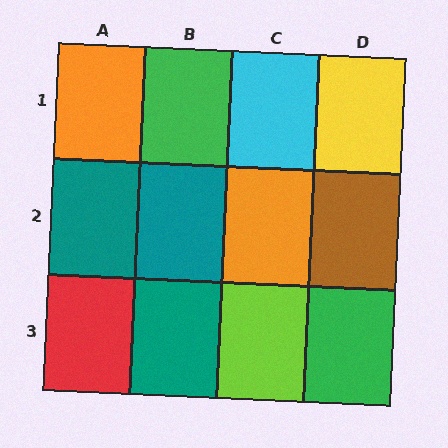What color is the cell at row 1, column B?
Green.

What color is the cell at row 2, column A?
Teal.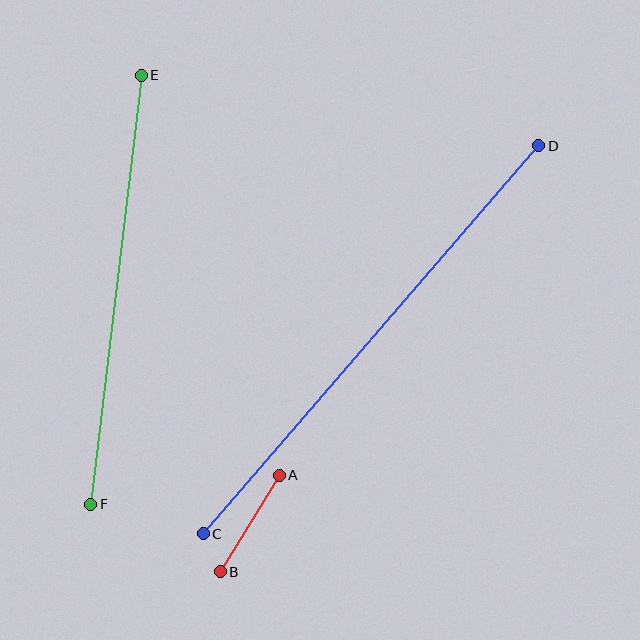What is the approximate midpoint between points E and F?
The midpoint is at approximately (116, 290) pixels.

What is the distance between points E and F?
The distance is approximately 432 pixels.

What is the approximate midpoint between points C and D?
The midpoint is at approximately (371, 340) pixels.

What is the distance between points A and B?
The distance is approximately 113 pixels.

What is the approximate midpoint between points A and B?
The midpoint is at approximately (250, 524) pixels.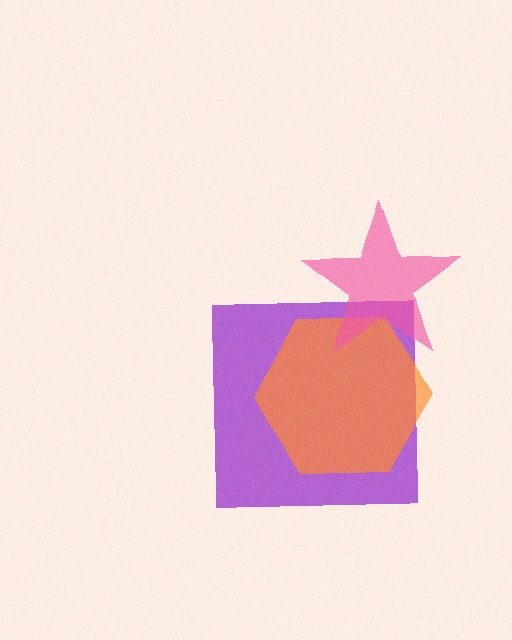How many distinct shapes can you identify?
There are 3 distinct shapes: a purple square, an orange hexagon, a pink star.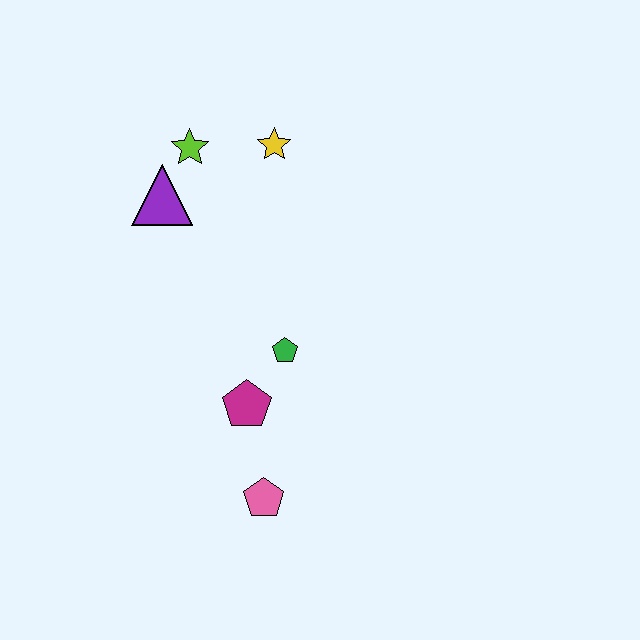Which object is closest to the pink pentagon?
The magenta pentagon is closest to the pink pentagon.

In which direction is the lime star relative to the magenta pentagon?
The lime star is above the magenta pentagon.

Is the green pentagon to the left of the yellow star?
No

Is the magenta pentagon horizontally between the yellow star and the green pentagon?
No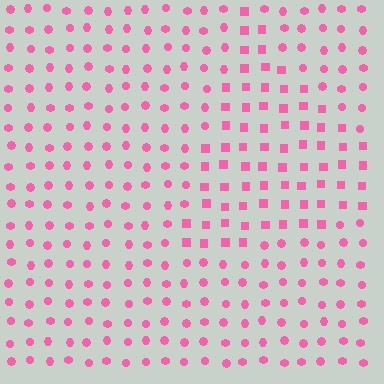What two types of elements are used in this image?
The image uses squares inside the triangle region and circles outside it.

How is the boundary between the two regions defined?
The boundary is defined by a change in element shape: squares inside vs. circles outside. All elements share the same color and spacing.